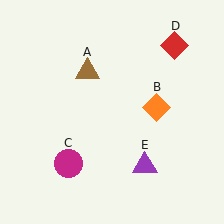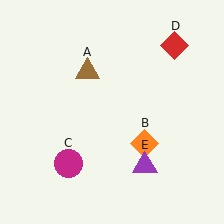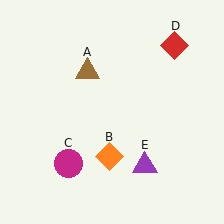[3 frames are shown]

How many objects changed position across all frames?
1 object changed position: orange diamond (object B).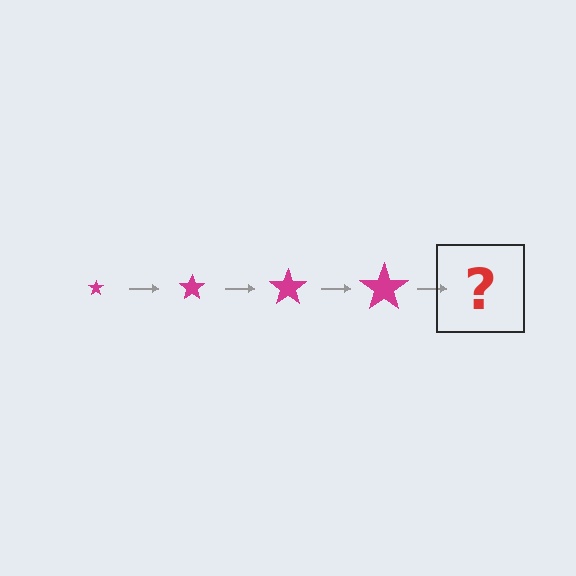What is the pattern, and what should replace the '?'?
The pattern is that the star gets progressively larger each step. The '?' should be a magenta star, larger than the previous one.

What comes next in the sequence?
The next element should be a magenta star, larger than the previous one.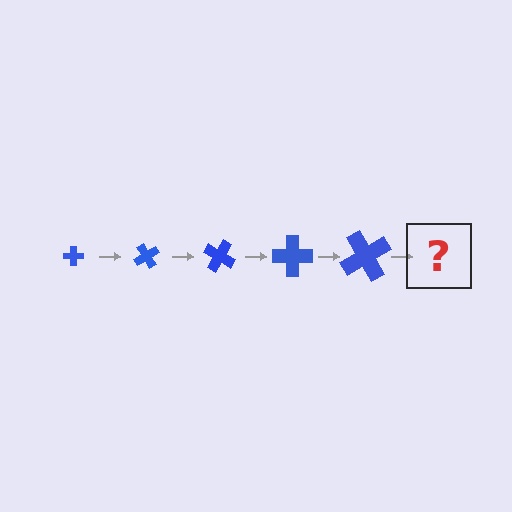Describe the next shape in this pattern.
It should be a cross, larger than the previous one and rotated 300 degrees from the start.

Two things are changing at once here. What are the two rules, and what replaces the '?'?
The two rules are that the cross grows larger each step and it rotates 60 degrees each step. The '?' should be a cross, larger than the previous one and rotated 300 degrees from the start.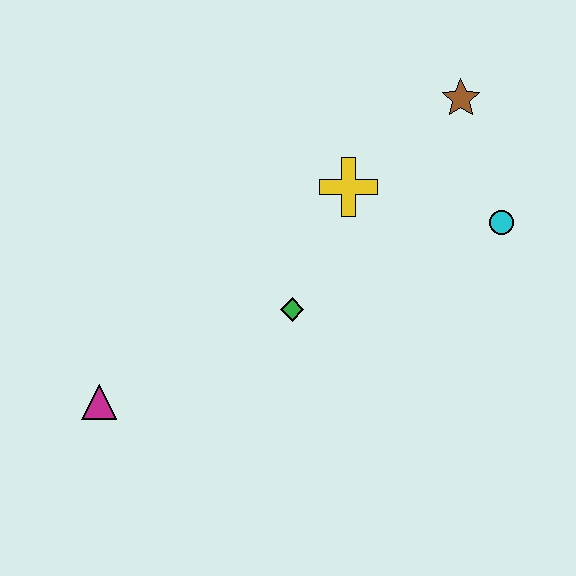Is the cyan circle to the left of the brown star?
No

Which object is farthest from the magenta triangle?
The brown star is farthest from the magenta triangle.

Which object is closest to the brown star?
The cyan circle is closest to the brown star.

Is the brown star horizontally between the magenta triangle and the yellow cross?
No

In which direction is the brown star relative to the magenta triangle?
The brown star is to the right of the magenta triangle.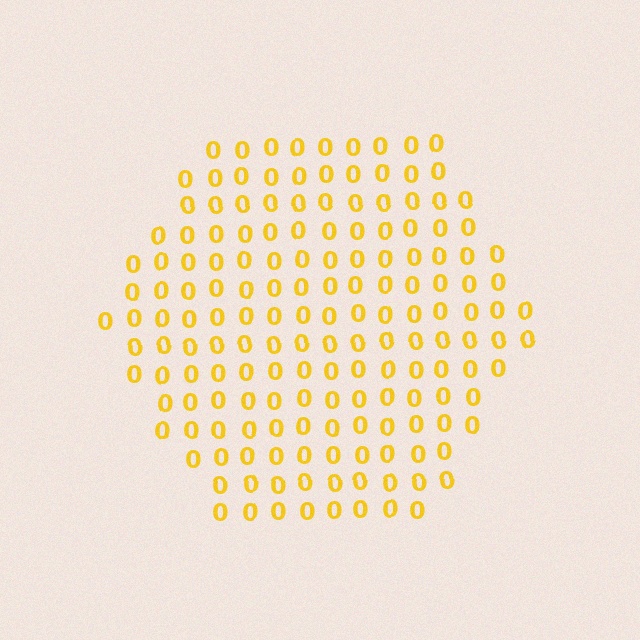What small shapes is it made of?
It is made of small digit 0's.